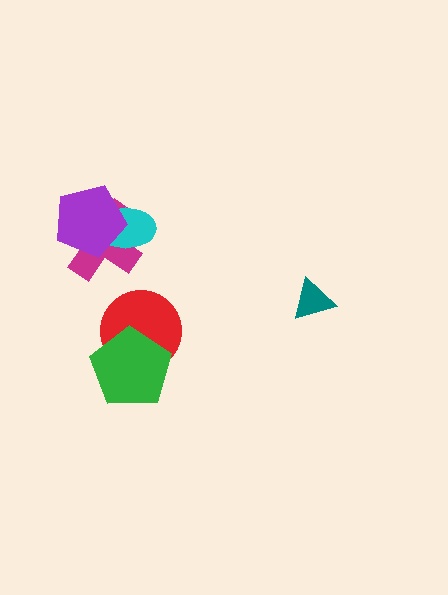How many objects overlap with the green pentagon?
1 object overlaps with the green pentagon.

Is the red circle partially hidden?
Yes, it is partially covered by another shape.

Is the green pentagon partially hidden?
No, no other shape covers it.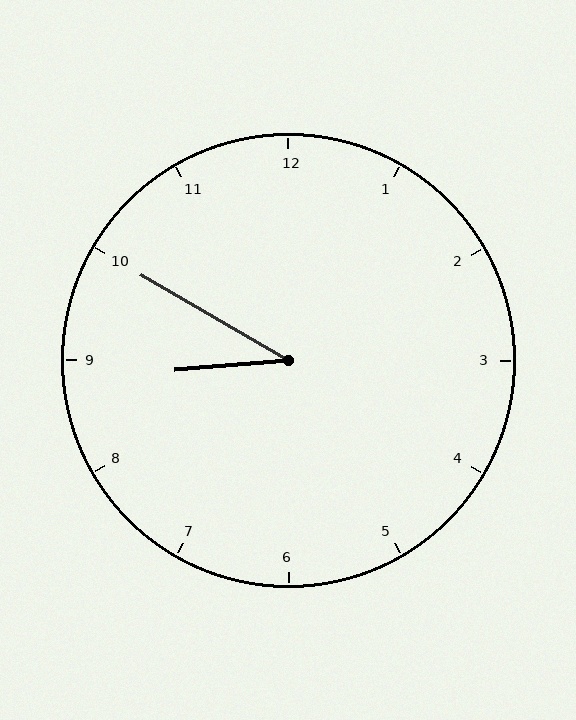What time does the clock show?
8:50.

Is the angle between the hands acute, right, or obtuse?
It is acute.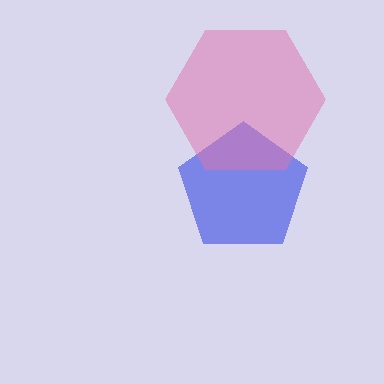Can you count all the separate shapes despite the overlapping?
Yes, there are 2 separate shapes.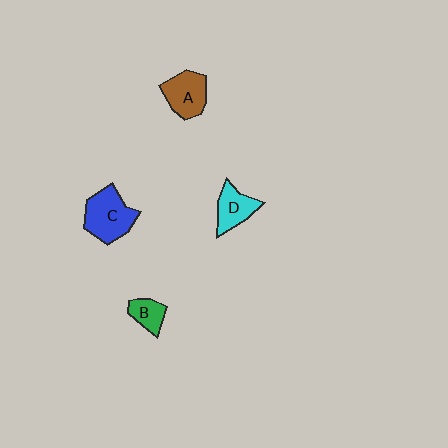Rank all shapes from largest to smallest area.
From largest to smallest: C (blue), A (brown), D (cyan), B (green).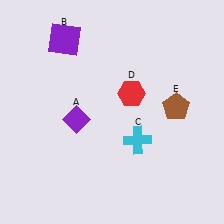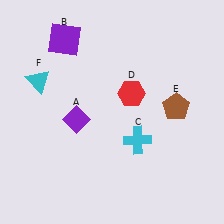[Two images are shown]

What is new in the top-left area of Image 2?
A cyan triangle (F) was added in the top-left area of Image 2.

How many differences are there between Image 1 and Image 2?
There is 1 difference between the two images.